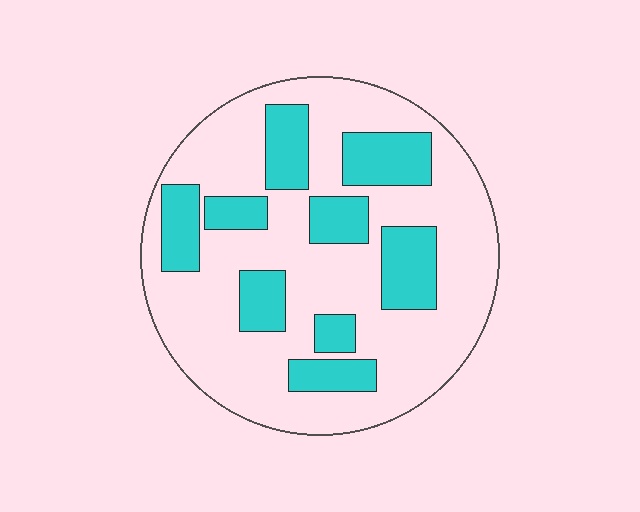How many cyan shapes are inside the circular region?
9.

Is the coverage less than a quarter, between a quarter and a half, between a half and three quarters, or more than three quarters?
Between a quarter and a half.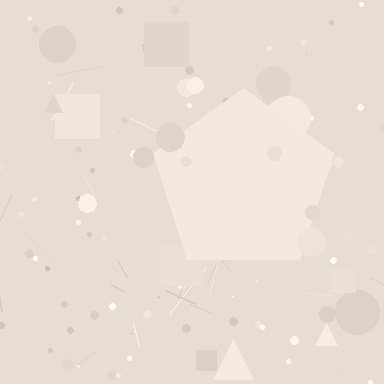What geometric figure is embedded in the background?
A pentagon is embedded in the background.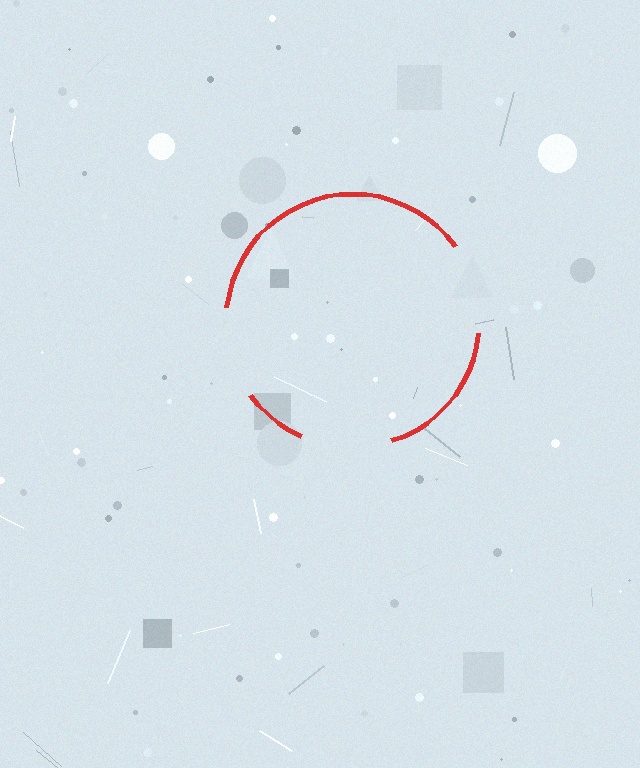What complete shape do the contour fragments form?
The contour fragments form a circle.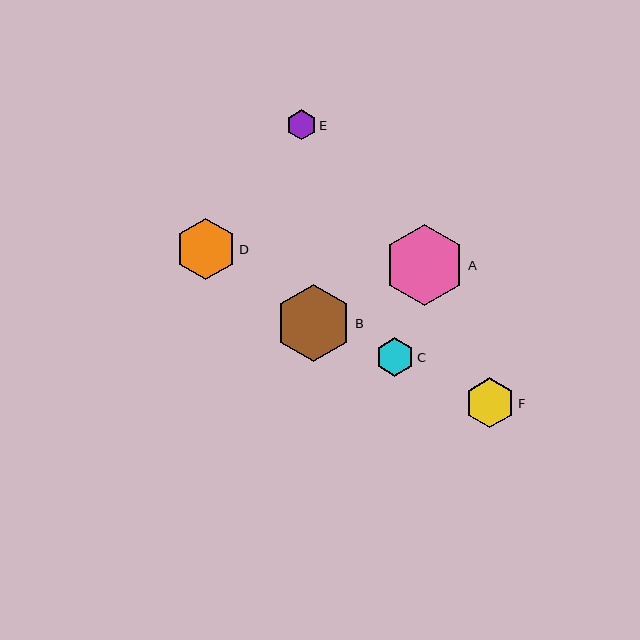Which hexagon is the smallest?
Hexagon E is the smallest with a size of approximately 30 pixels.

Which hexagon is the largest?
Hexagon A is the largest with a size of approximately 81 pixels.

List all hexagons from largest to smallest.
From largest to smallest: A, B, D, F, C, E.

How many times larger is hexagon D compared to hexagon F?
Hexagon D is approximately 1.2 times the size of hexagon F.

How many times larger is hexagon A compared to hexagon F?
Hexagon A is approximately 1.6 times the size of hexagon F.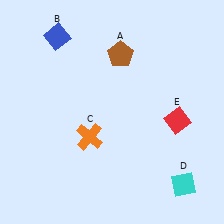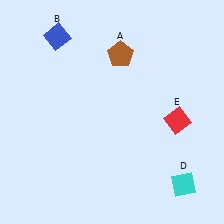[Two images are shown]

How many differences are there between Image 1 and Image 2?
There is 1 difference between the two images.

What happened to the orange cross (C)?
The orange cross (C) was removed in Image 2. It was in the bottom-left area of Image 1.